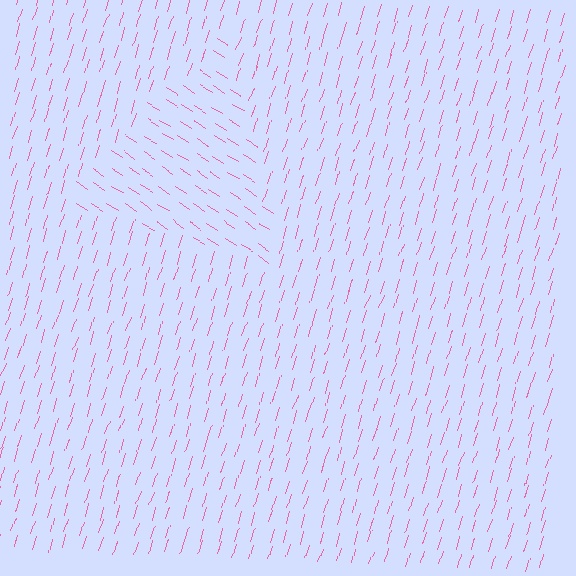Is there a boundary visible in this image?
Yes, there is a texture boundary formed by a change in line orientation.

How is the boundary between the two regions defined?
The boundary is defined purely by a change in line orientation (approximately 75 degrees difference). All lines are the same color and thickness.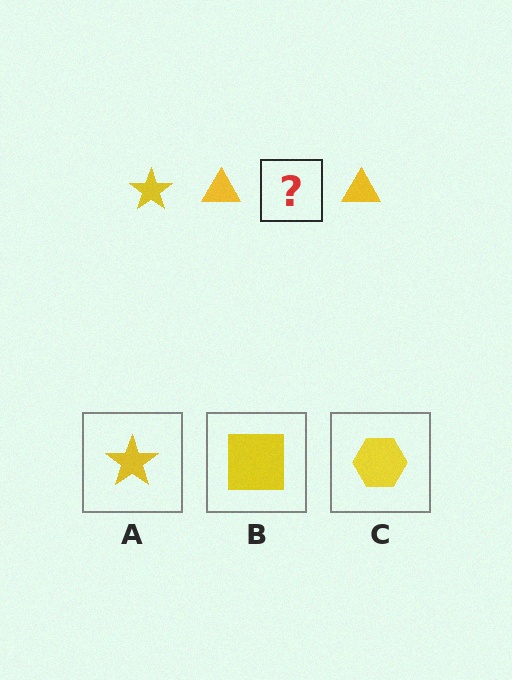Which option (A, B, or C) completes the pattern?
A.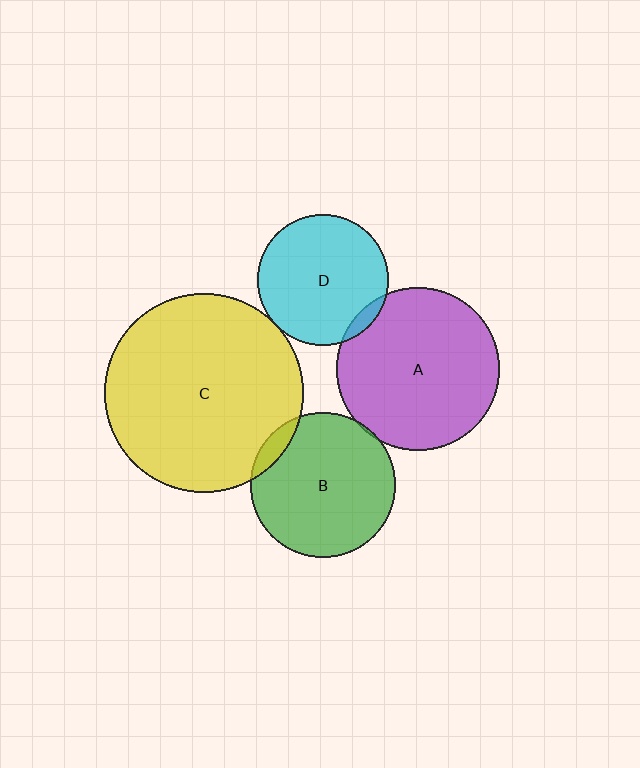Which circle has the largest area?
Circle C (yellow).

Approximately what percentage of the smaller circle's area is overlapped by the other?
Approximately 5%.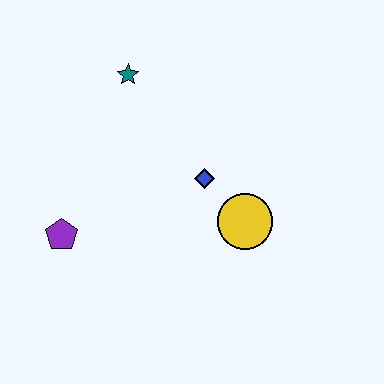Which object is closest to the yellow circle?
The blue diamond is closest to the yellow circle.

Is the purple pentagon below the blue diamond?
Yes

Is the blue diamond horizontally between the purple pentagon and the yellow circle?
Yes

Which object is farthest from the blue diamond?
The purple pentagon is farthest from the blue diamond.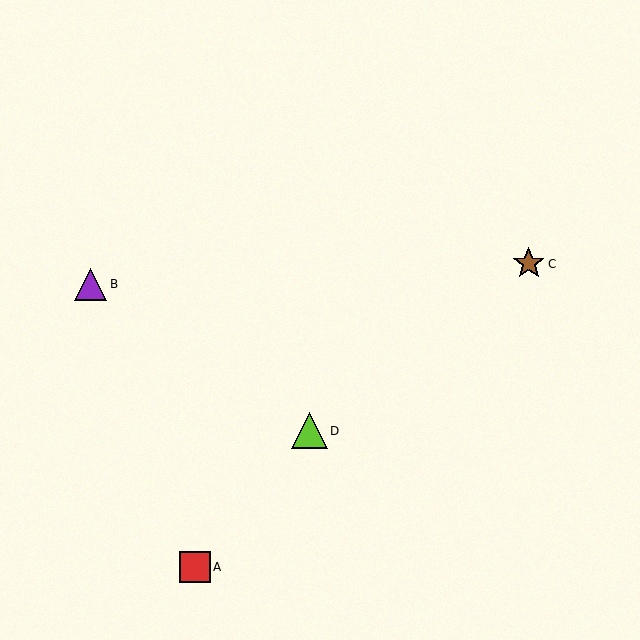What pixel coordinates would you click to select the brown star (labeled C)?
Click at (529, 264) to select the brown star C.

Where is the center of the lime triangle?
The center of the lime triangle is at (309, 431).